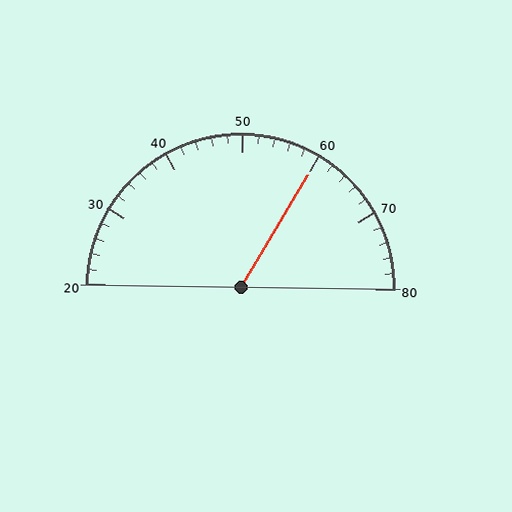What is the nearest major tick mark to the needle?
The nearest major tick mark is 60.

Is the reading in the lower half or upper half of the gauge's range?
The reading is in the upper half of the range (20 to 80).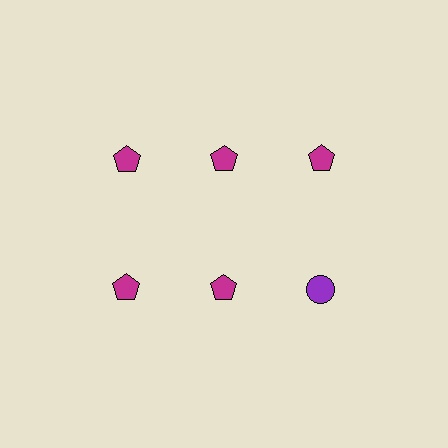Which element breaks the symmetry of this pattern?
The purple circle in the second row, center column breaks the symmetry. All other shapes are magenta pentagons.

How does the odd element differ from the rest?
It differs in both color (purple instead of magenta) and shape (circle instead of pentagon).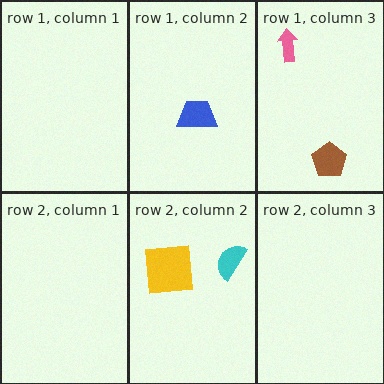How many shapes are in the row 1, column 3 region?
2.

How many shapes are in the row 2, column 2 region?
2.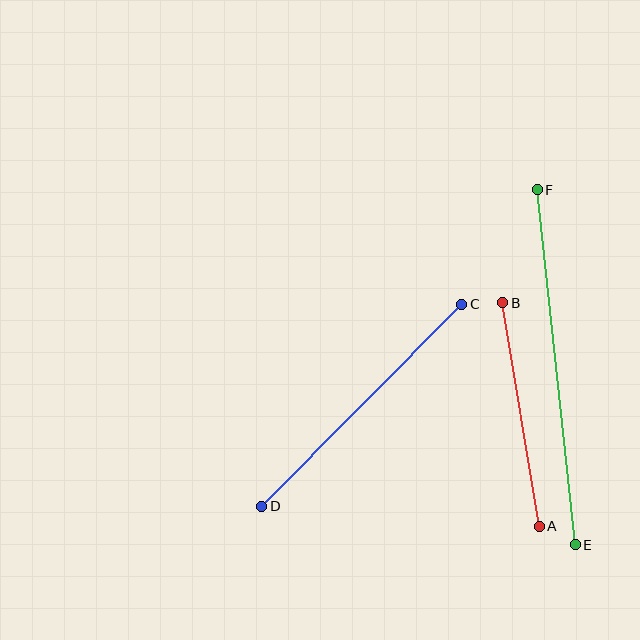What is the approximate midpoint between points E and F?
The midpoint is at approximately (556, 367) pixels.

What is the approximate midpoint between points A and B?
The midpoint is at approximately (521, 415) pixels.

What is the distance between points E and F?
The distance is approximately 357 pixels.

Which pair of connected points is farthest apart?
Points E and F are farthest apart.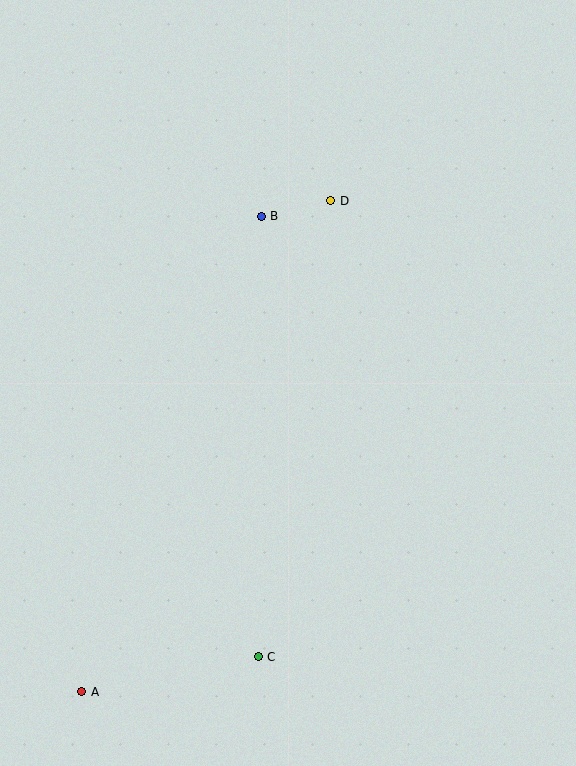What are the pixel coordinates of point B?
Point B is at (261, 216).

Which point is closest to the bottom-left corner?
Point A is closest to the bottom-left corner.